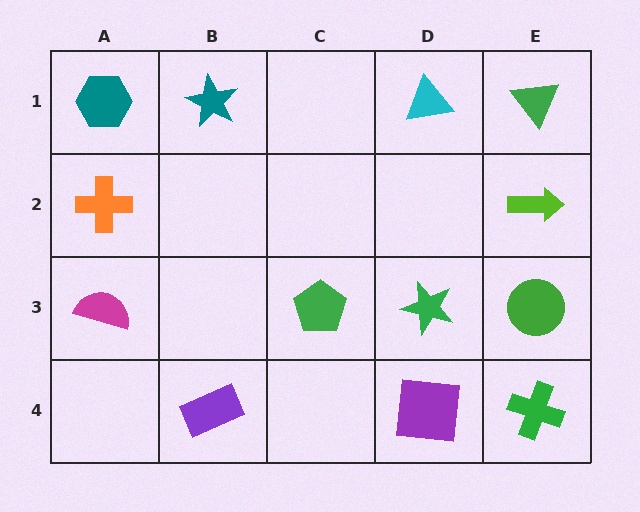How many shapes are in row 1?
4 shapes.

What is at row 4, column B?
A purple rectangle.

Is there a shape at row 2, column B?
No, that cell is empty.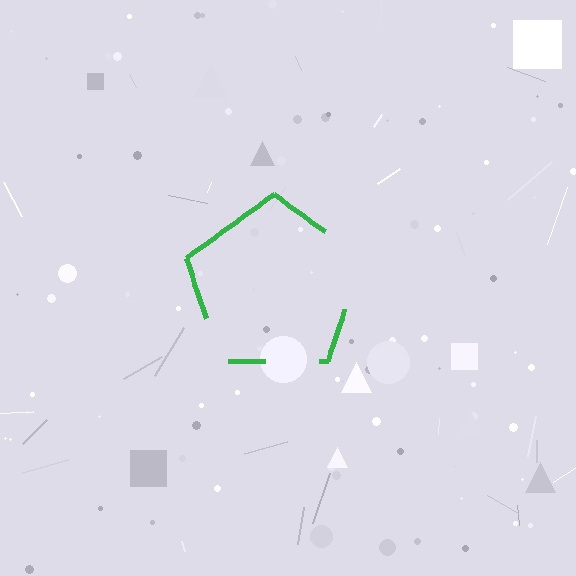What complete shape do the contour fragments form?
The contour fragments form a pentagon.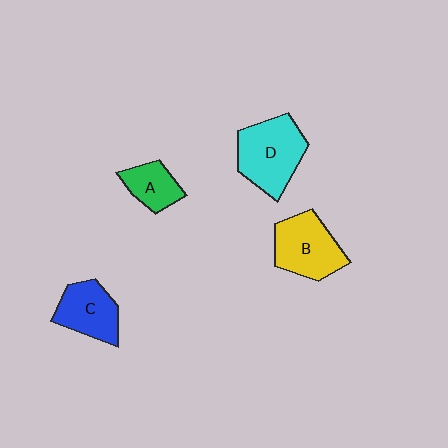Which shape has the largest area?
Shape D (cyan).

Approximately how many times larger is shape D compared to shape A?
Approximately 1.9 times.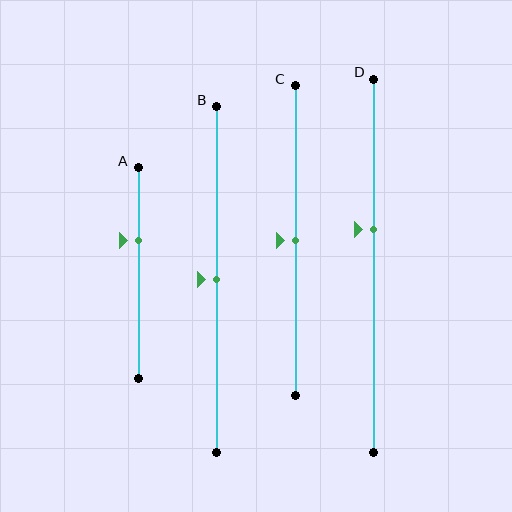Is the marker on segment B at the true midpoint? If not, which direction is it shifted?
Yes, the marker on segment B is at the true midpoint.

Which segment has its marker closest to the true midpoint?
Segment B has its marker closest to the true midpoint.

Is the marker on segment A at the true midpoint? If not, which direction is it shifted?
No, the marker on segment A is shifted upward by about 15% of the segment length.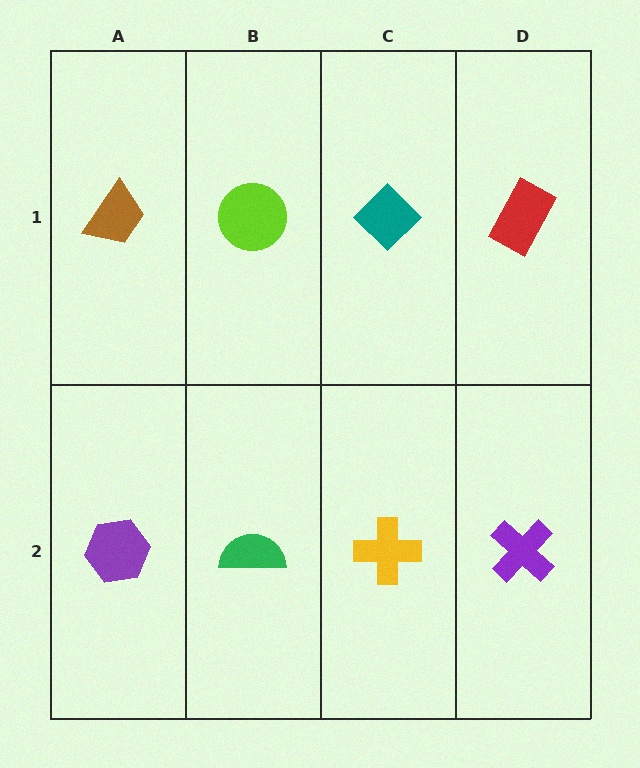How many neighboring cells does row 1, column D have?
2.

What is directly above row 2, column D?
A red rectangle.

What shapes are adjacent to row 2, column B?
A lime circle (row 1, column B), a purple hexagon (row 2, column A), a yellow cross (row 2, column C).